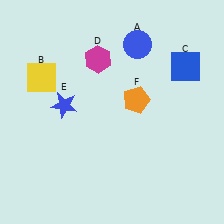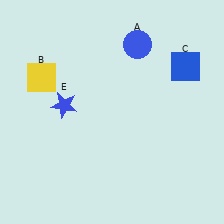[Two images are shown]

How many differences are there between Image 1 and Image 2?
There are 2 differences between the two images.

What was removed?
The orange pentagon (F), the magenta hexagon (D) were removed in Image 2.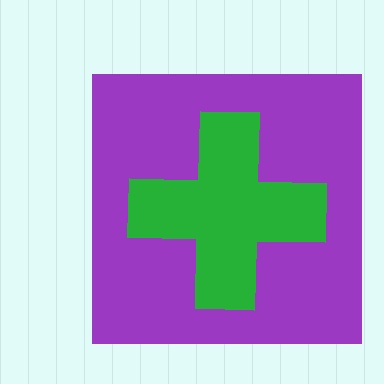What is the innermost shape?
The green cross.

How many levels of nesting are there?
2.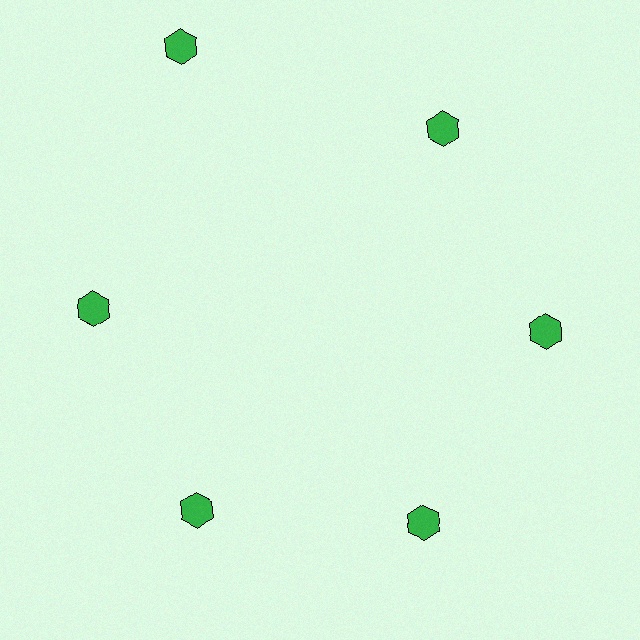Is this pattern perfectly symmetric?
No. The 6 green hexagons are arranged in a ring, but one element near the 11 o'clock position is pushed outward from the center, breaking the 6-fold rotational symmetry.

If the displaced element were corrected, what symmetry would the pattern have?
It would have 6-fold rotational symmetry — the pattern would map onto itself every 60 degrees.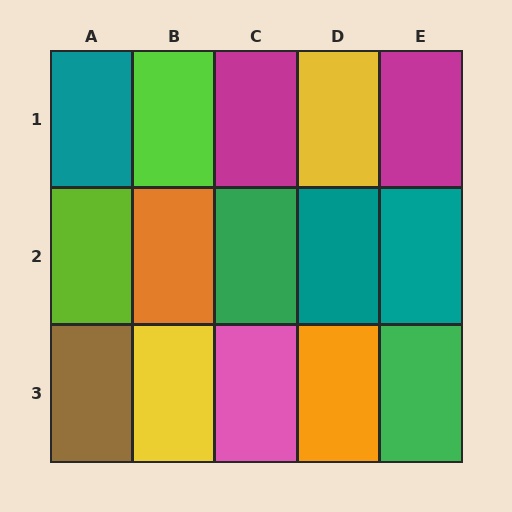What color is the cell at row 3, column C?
Pink.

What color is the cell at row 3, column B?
Yellow.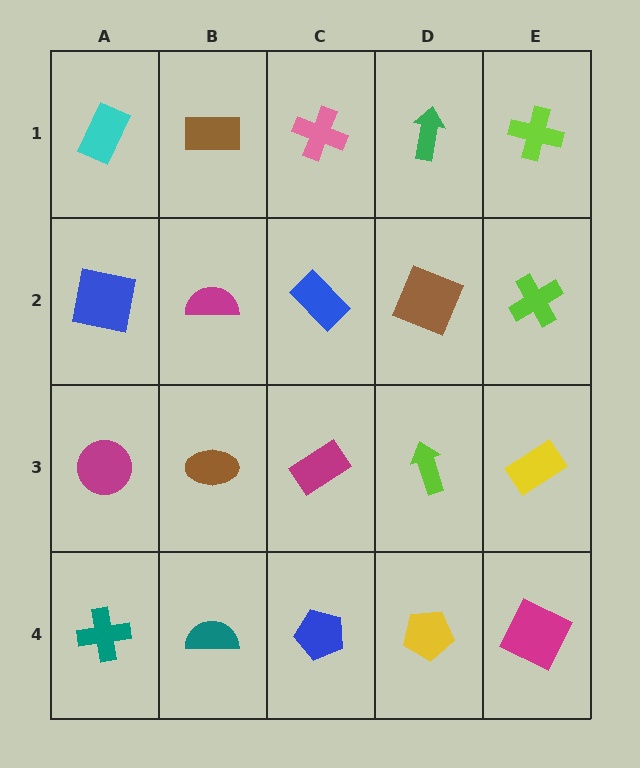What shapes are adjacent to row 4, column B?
A brown ellipse (row 3, column B), a teal cross (row 4, column A), a blue pentagon (row 4, column C).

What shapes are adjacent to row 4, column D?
A lime arrow (row 3, column D), a blue pentagon (row 4, column C), a magenta square (row 4, column E).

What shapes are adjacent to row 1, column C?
A blue rectangle (row 2, column C), a brown rectangle (row 1, column B), a green arrow (row 1, column D).